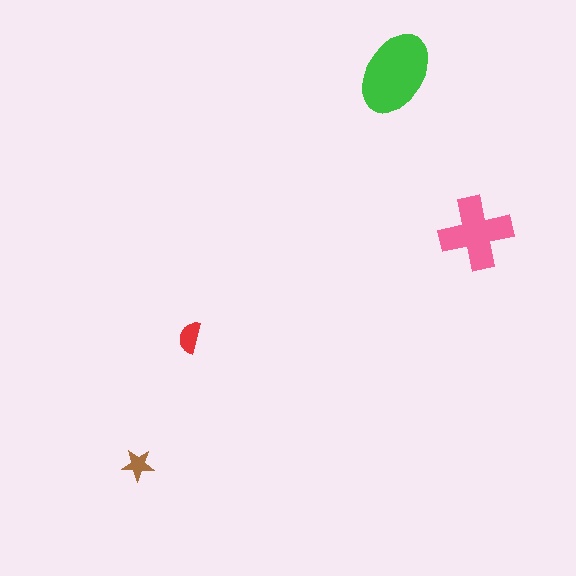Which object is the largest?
The green ellipse.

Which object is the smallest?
The brown star.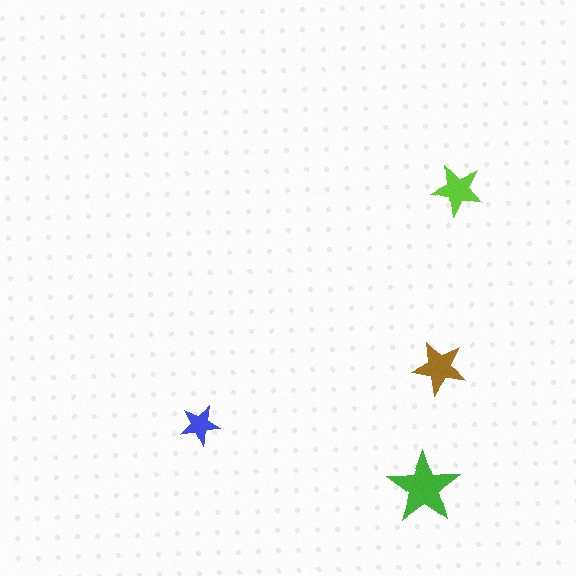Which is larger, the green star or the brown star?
The green one.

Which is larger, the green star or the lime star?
The green one.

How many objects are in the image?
There are 4 objects in the image.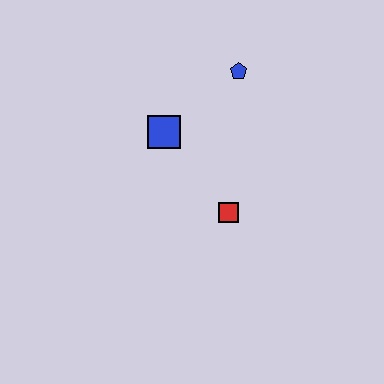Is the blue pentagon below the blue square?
No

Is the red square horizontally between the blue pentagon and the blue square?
Yes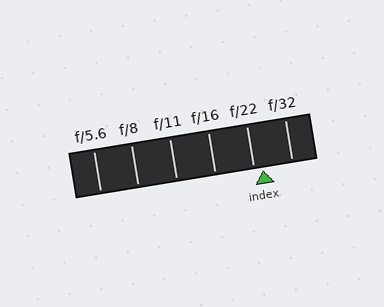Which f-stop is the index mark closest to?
The index mark is closest to f/22.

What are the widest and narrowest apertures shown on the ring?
The widest aperture shown is f/5.6 and the narrowest is f/32.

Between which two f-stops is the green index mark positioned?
The index mark is between f/22 and f/32.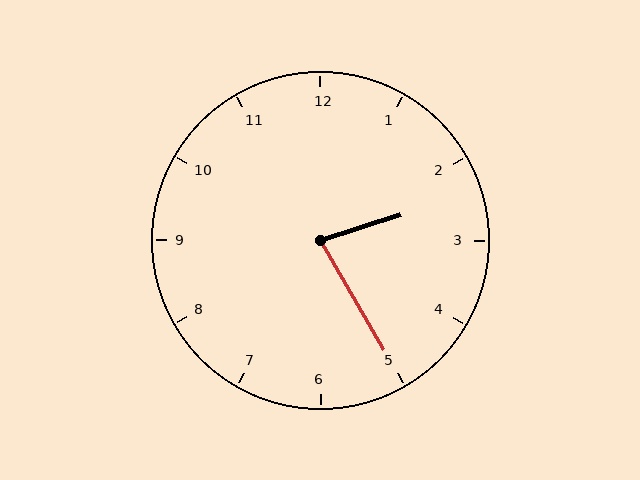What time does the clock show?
2:25.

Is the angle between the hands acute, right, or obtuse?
It is acute.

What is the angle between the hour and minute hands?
Approximately 78 degrees.